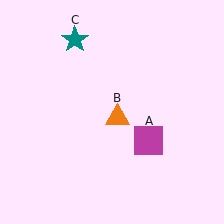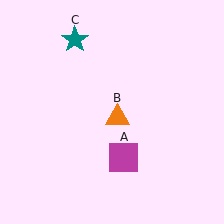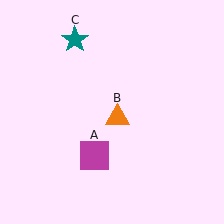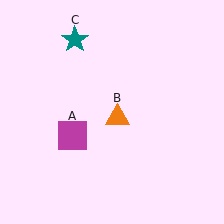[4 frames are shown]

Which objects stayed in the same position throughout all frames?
Orange triangle (object B) and teal star (object C) remained stationary.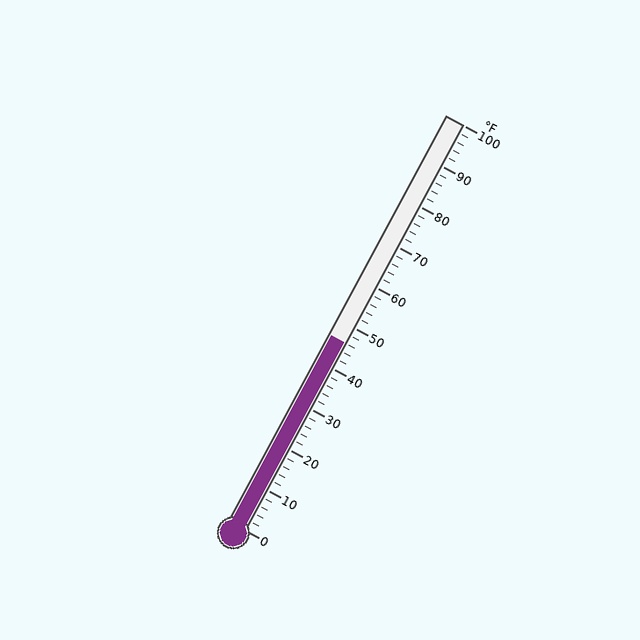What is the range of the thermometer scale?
The thermometer scale ranges from 0°F to 100°F.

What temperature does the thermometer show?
The thermometer shows approximately 46°F.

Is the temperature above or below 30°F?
The temperature is above 30°F.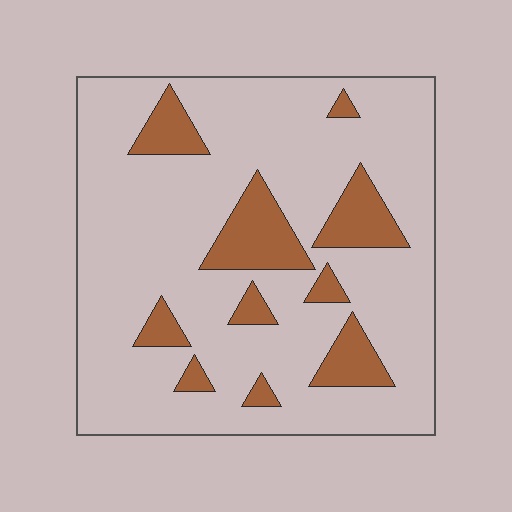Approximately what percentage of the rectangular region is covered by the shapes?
Approximately 20%.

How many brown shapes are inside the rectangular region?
10.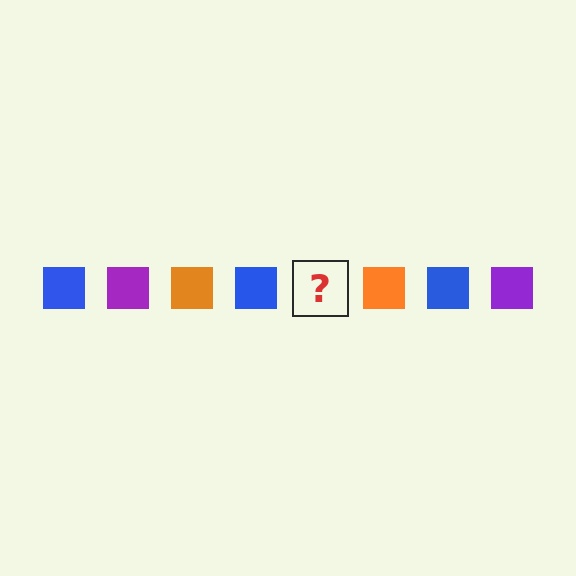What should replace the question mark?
The question mark should be replaced with a purple square.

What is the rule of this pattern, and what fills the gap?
The rule is that the pattern cycles through blue, purple, orange squares. The gap should be filled with a purple square.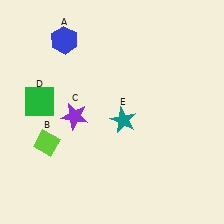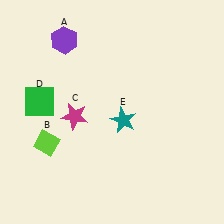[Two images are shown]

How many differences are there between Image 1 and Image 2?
There are 2 differences between the two images.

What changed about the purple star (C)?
In Image 1, C is purple. In Image 2, it changed to magenta.